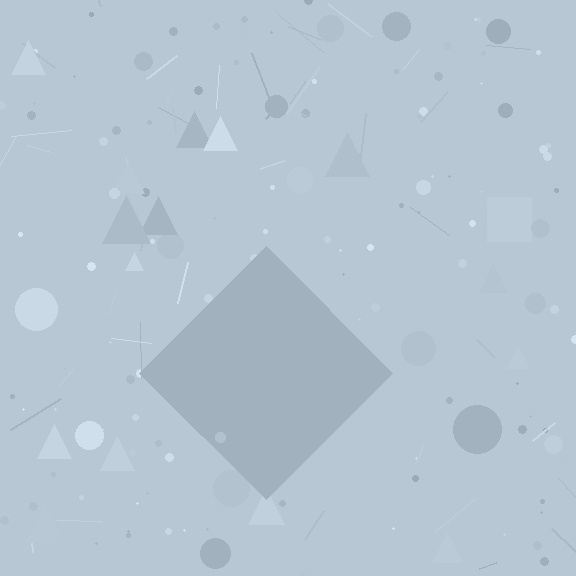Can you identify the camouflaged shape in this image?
The camouflaged shape is a diamond.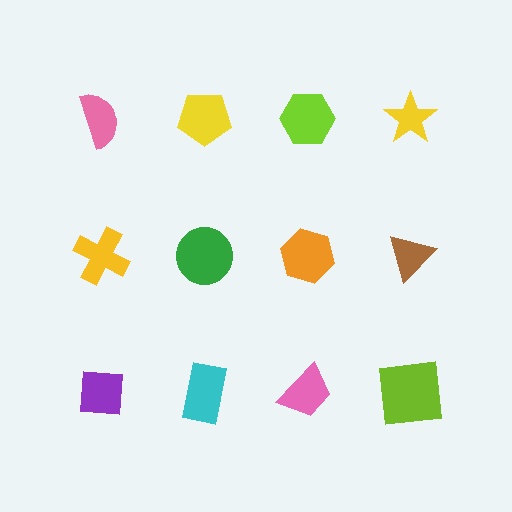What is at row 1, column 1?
A pink semicircle.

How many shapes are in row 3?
4 shapes.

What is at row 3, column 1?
A purple square.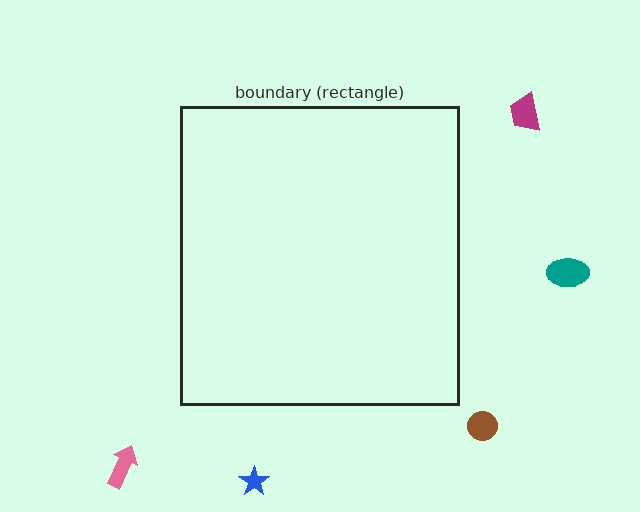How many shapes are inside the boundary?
0 inside, 5 outside.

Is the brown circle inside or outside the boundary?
Outside.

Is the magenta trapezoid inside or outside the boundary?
Outside.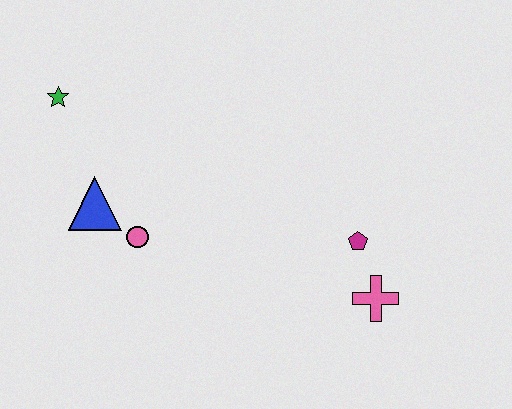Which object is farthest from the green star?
The pink cross is farthest from the green star.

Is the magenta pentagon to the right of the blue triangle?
Yes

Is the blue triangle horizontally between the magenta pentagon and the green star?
Yes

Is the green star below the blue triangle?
No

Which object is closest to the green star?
The blue triangle is closest to the green star.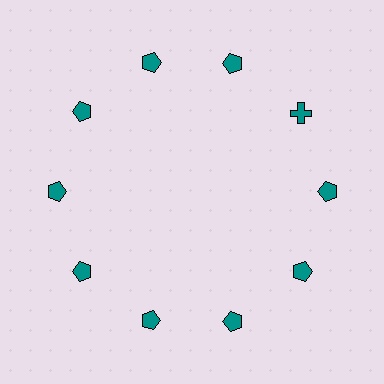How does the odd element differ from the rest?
It has a different shape: cross instead of pentagon.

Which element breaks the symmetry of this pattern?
The teal cross at roughly the 2 o'clock position breaks the symmetry. All other shapes are teal pentagons.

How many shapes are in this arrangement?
There are 10 shapes arranged in a ring pattern.